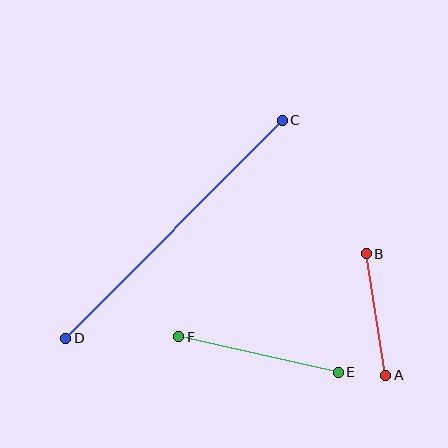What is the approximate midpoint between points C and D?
The midpoint is at approximately (174, 229) pixels.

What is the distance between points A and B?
The distance is approximately 123 pixels.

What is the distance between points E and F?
The distance is approximately 163 pixels.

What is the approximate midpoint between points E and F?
The midpoint is at approximately (258, 354) pixels.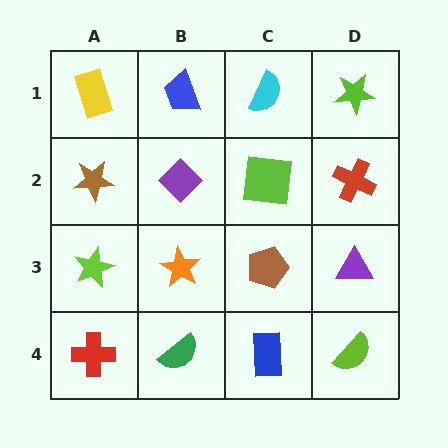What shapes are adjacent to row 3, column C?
A lime square (row 2, column C), a blue rectangle (row 4, column C), an orange star (row 3, column B), a purple triangle (row 3, column D).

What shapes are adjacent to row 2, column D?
A lime star (row 1, column D), a purple triangle (row 3, column D), a lime square (row 2, column C).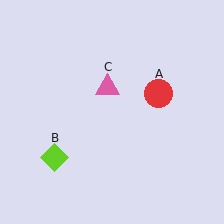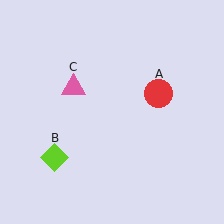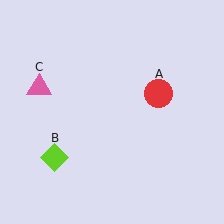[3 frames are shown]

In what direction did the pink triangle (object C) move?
The pink triangle (object C) moved left.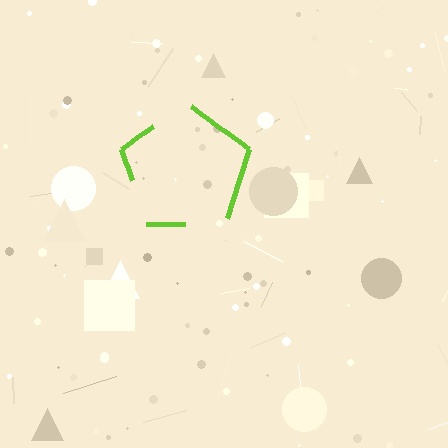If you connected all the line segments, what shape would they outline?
They would outline a pentagon.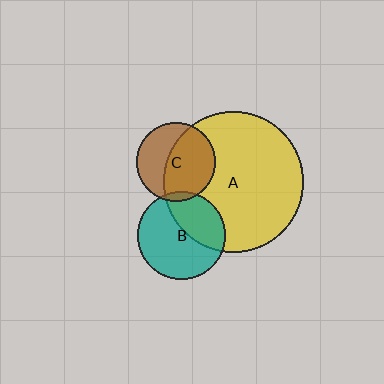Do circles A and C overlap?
Yes.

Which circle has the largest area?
Circle A (yellow).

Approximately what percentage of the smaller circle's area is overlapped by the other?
Approximately 60%.